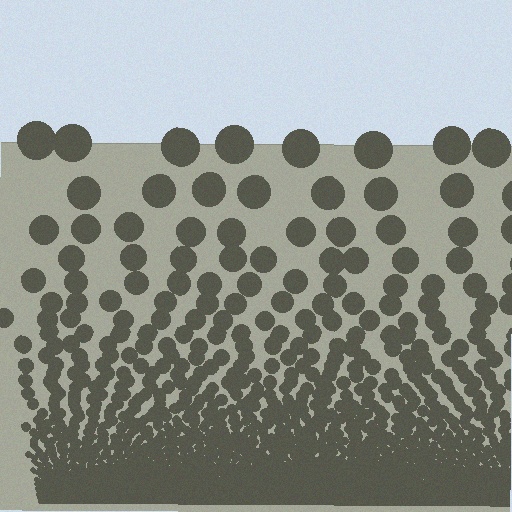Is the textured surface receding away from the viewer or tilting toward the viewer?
The surface appears to tilt toward the viewer. Texture elements get larger and sparser toward the top.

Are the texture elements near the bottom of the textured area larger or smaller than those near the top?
Smaller. The gradient is inverted — elements near the bottom are smaller and denser.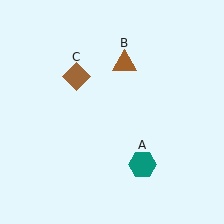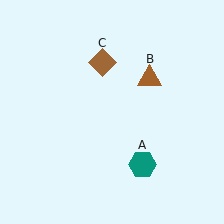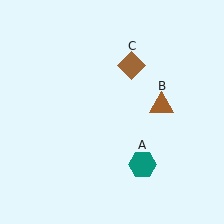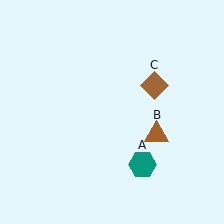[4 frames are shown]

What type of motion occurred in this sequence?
The brown triangle (object B), brown diamond (object C) rotated clockwise around the center of the scene.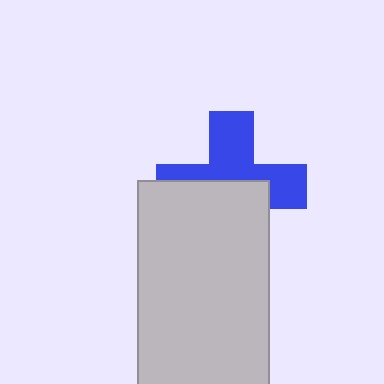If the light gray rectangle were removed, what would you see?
You would see the complete blue cross.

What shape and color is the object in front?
The object in front is a light gray rectangle.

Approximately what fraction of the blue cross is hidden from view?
Roughly 49% of the blue cross is hidden behind the light gray rectangle.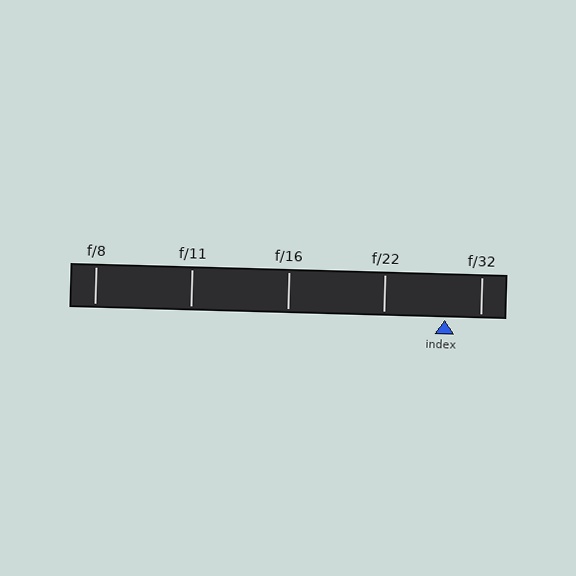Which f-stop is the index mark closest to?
The index mark is closest to f/32.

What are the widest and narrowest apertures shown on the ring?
The widest aperture shown is f/8 and the narrowest is f/32.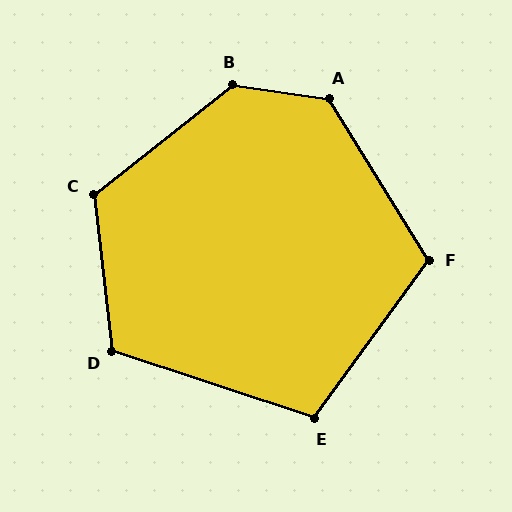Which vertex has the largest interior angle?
B, at approximately 133 degrees.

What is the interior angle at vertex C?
Approximately 122 degrees (obtuse).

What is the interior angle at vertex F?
Approximately 112 degrees (obtuse).